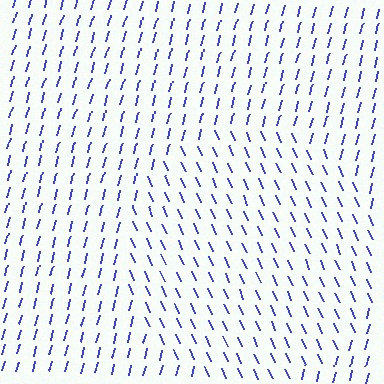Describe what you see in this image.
The image is filled with small blue line segments. A circle region in the image has lines oriented differently from the surrounding lines, creating a visible texture boundary.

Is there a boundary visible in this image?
Yes, there is a texture boundary formed by a change in line orientation.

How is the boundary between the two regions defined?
The boundary is defined purely by a change in line orientation (approximately 38 degrees difference). All lines are the same color and thickness.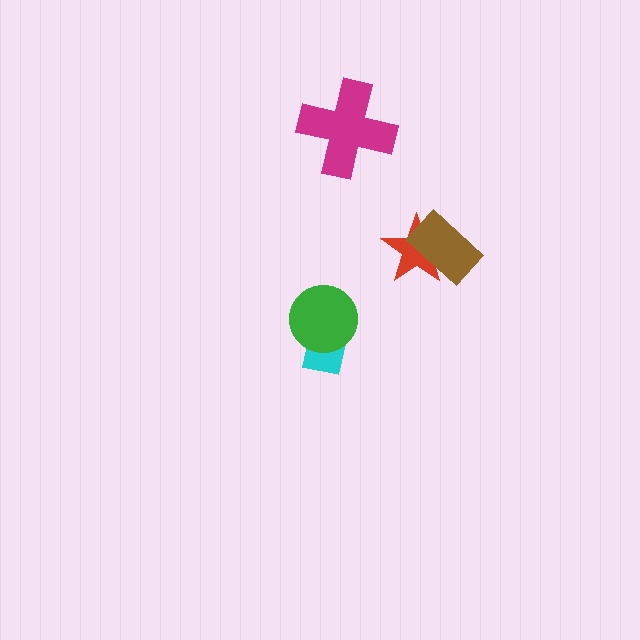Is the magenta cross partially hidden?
No, no other shape covers it.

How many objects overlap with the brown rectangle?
1 object overlaps with the brown rectangle.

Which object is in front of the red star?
The brown rectangle is in front of the red star.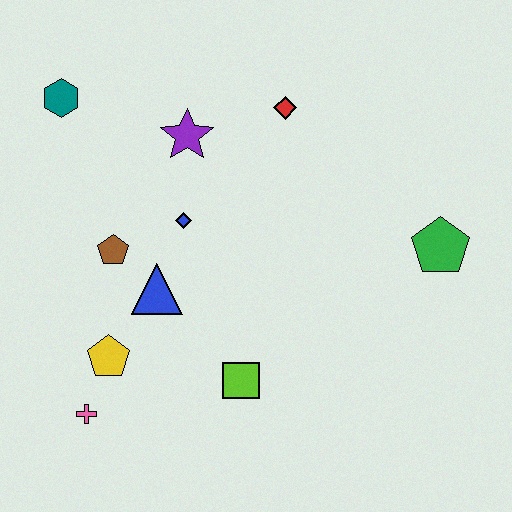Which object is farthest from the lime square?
The teal hexagon is farthest from the lime square.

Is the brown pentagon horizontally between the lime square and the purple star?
No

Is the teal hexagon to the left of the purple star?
Yes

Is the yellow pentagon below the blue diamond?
Yes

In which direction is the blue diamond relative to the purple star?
The blue diamond is below the purple star.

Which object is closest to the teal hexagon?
The purple star is closest to the teal hexagon.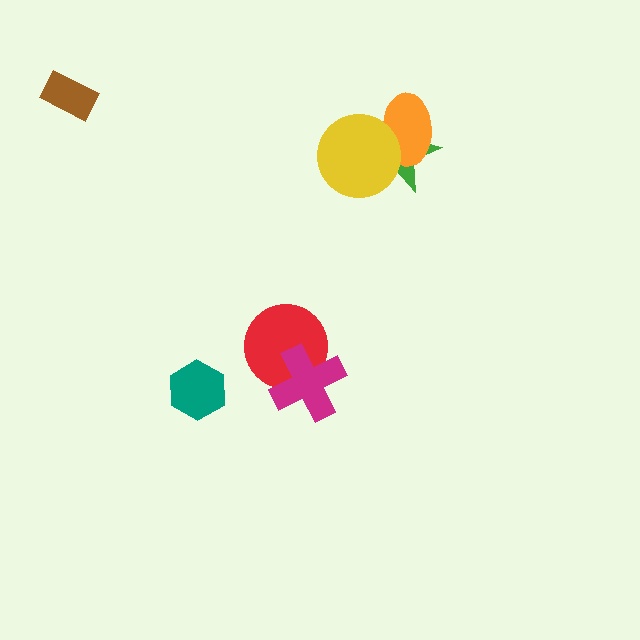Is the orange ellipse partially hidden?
Yes, it is partially covered by another shape.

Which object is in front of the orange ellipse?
The yellow circle is in front of the orange ellipse.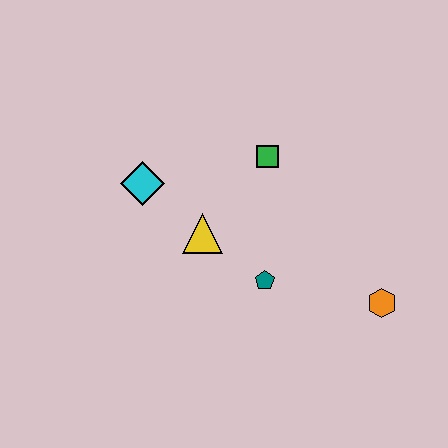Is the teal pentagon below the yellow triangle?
Yes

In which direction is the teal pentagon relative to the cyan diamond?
The teal pentagon is to the right of the cyan diamond.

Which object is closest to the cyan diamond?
The yellow triangle is closest to the cyan diamond.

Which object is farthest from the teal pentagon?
The cyan diamond is farthest from the teal pentagon.